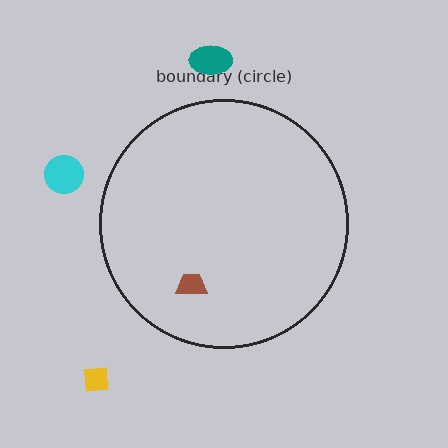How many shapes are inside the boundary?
1 inside, 3 outside.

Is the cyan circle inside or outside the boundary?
Outside.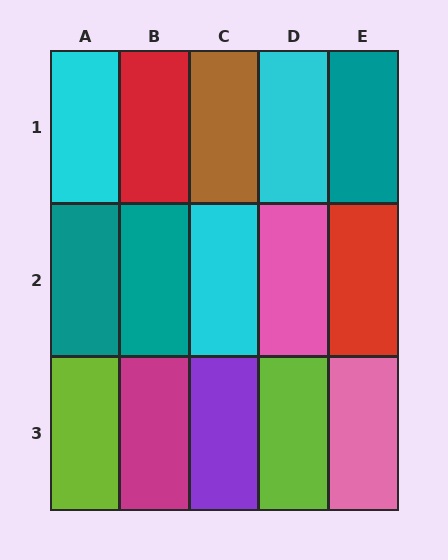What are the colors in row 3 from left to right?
Lime, magenta, purple, lime, pink.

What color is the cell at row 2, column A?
Teal.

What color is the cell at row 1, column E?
Teal.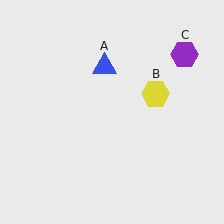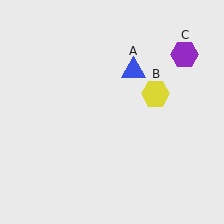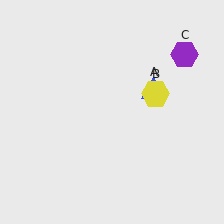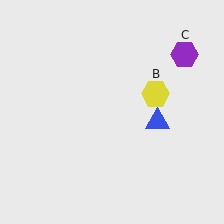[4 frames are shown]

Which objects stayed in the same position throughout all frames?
Yellow hexagon (object B) and purple hexagon (object C) remained stationary.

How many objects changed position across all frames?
1 object changed position: blue triangle (object A).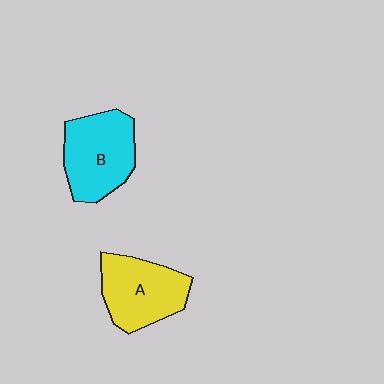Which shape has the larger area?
Shape B (cyan).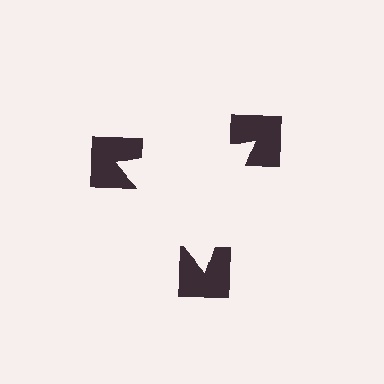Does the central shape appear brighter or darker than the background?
It typically appears slightly brighter than the background, even though no actual brightness change is drawn.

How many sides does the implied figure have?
3 sides.